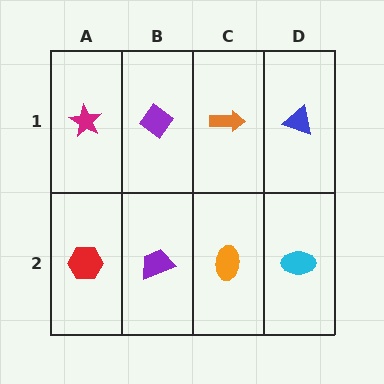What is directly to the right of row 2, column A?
A purple trapezoid.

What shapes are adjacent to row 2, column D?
A blue triangle (row 1, column D), an orange ellipse (row 2, column C).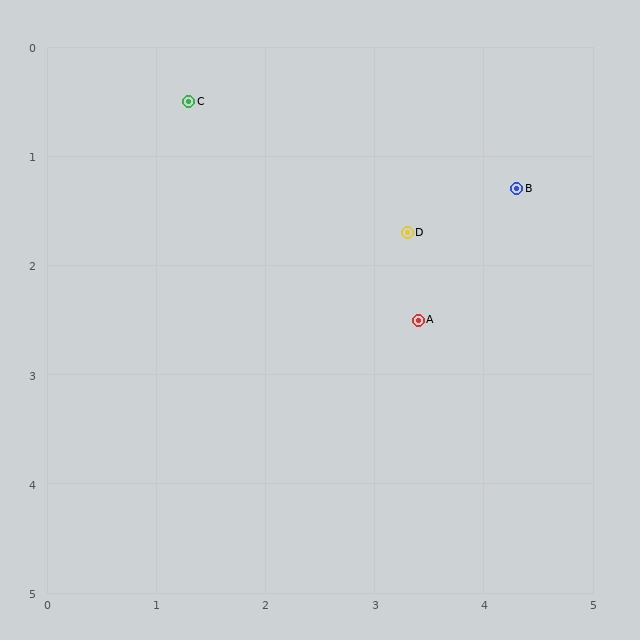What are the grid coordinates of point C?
Point C is at approximately (1.3, 0.5).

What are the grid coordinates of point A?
Point A is at approximately (3.4, 2.5).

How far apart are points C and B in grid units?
Points C and B are about 3.1 grid units apart.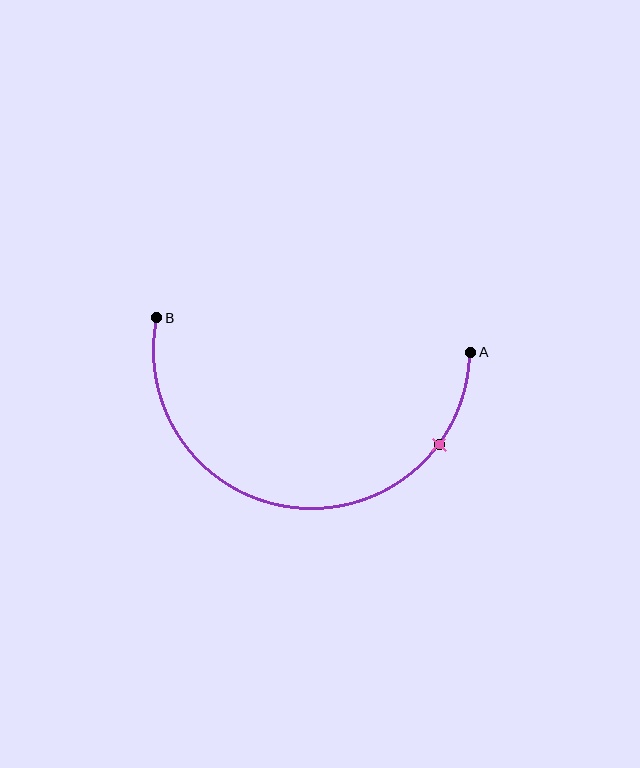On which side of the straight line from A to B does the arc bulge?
The arc bulges below the straight line connecting A and B.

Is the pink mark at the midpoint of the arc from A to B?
No. The pink mark lies on the arc but is closer to endpoint A. The arc midpoint would be at the point on the curve equidistant along the arc from both A and B.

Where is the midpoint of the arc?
The arc midpoint is the point on the curve farthest from the straight line joining A and B. It sits below that line.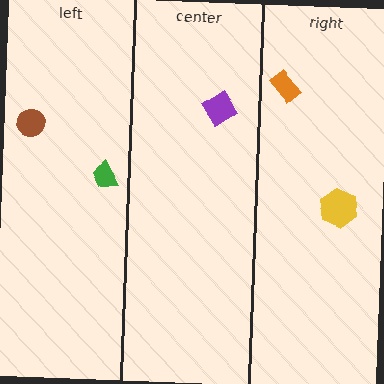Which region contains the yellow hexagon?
The right region.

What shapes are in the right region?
The orange rectangle, the yellow hexagon.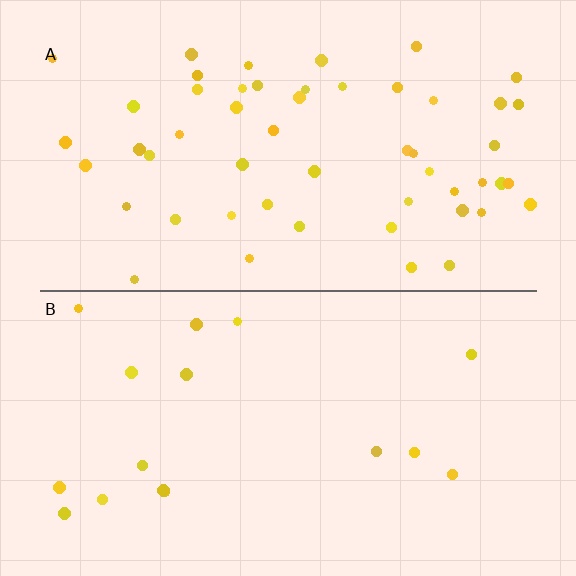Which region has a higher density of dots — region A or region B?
A (the top).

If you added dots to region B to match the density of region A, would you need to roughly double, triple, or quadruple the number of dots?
Approximately triple.